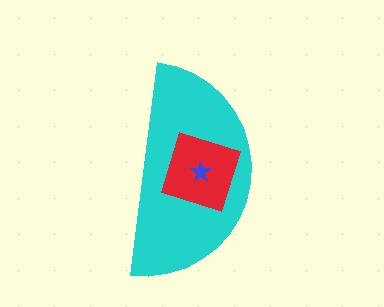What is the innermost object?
The blue star.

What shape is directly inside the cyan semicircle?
The red diamond.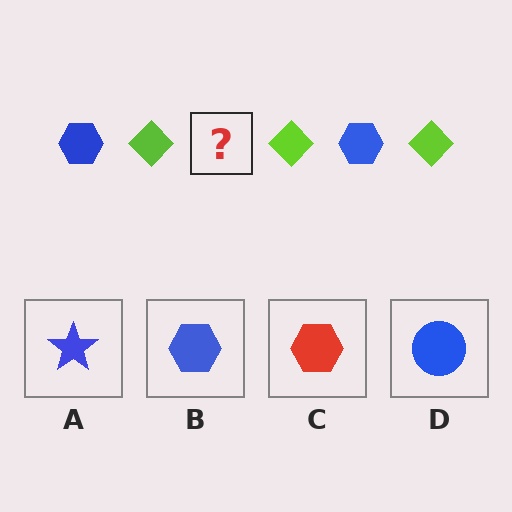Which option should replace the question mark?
Option B.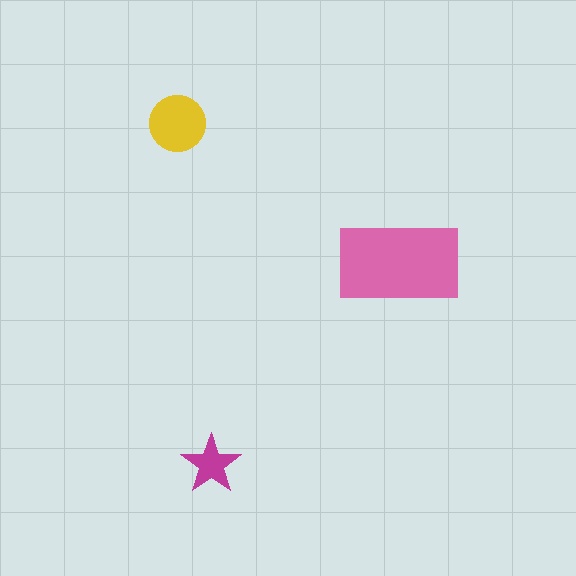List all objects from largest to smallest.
The pink rectangle, the yellow circle, the magenta star.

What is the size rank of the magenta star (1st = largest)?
3rd.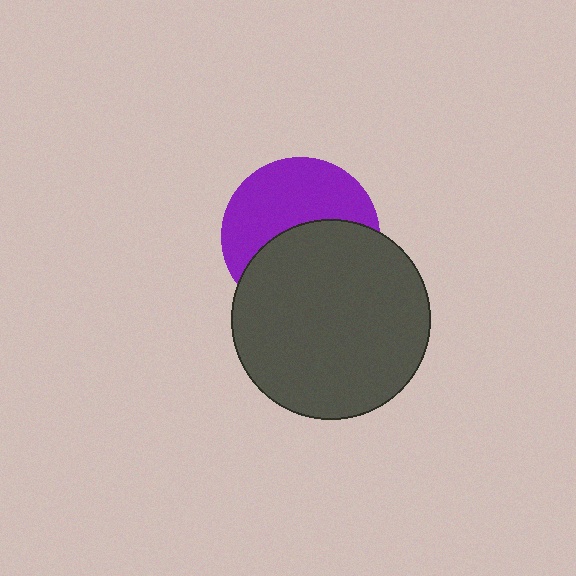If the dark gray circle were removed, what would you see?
You would see the complete purple circle.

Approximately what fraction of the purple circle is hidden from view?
Roughly 50% of the purple circle is hidden behind the dark gray circle.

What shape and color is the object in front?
The object in front is a dark gray circle.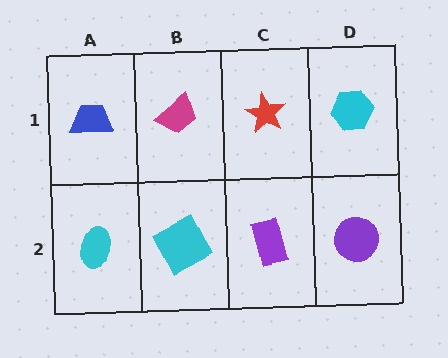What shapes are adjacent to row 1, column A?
A cyan ellipse (row 2, column A), a magenta trapezoid (row 1, column B).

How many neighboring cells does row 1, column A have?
2.